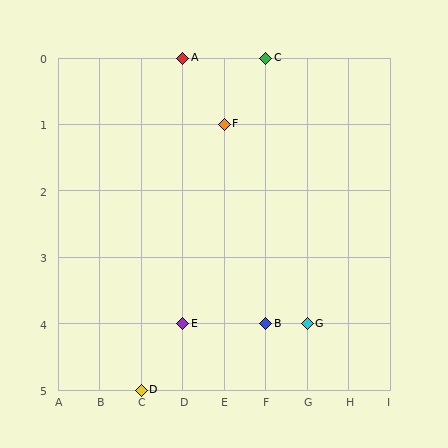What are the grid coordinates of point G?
Point G is at grid coordinates (G, 4).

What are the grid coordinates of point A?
Point A is at grid coordinates (D, 0).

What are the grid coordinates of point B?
Point B is at grid coordinates (F, 4).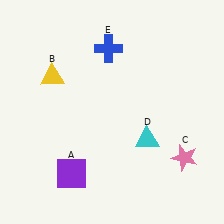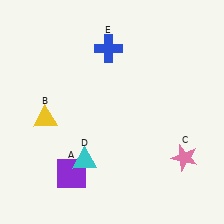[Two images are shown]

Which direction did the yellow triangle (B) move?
The yellow triangle (B) moved down.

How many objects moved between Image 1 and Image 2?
2 objects moved between the two images.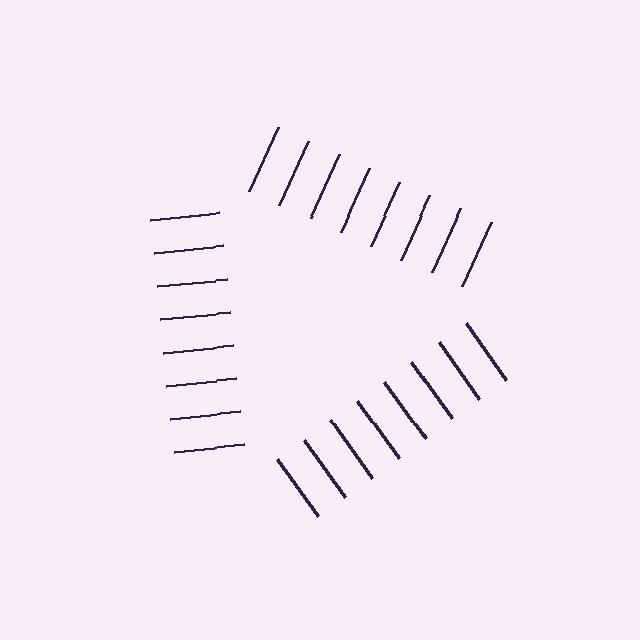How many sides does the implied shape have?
3 sides — the line-ends trace a triangle.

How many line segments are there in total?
24 — 8 along each of the 3 edges.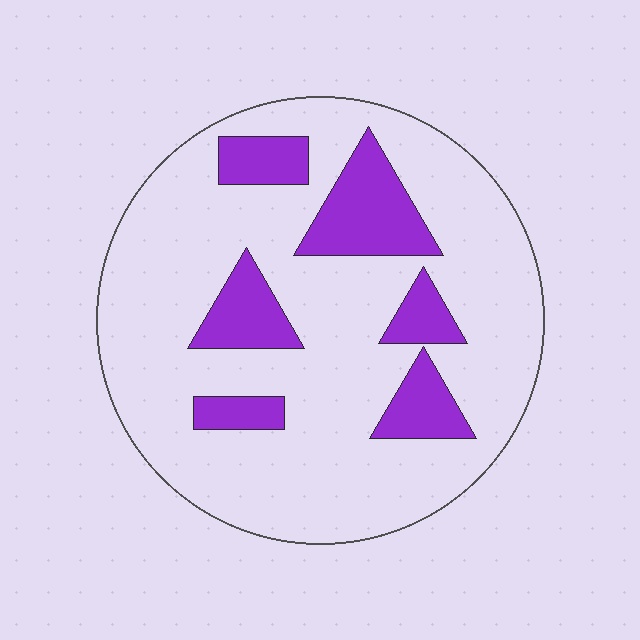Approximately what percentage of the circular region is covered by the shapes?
Approximately 20%.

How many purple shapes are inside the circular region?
6.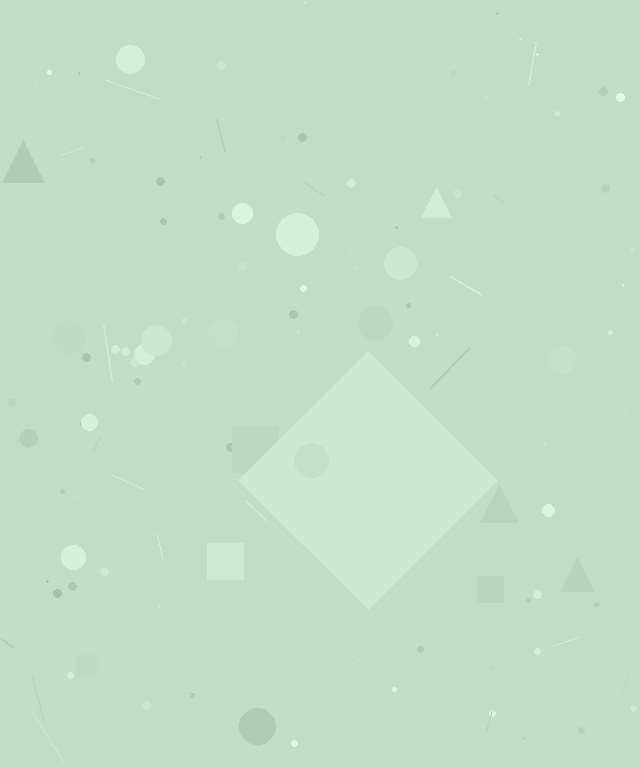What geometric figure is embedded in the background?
A diamond is embedded in the background.